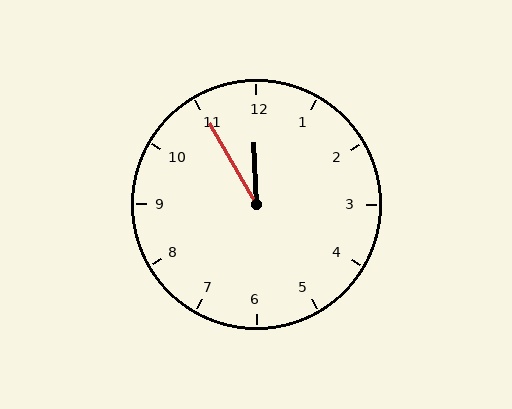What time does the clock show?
11:55.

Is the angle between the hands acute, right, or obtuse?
It is acute.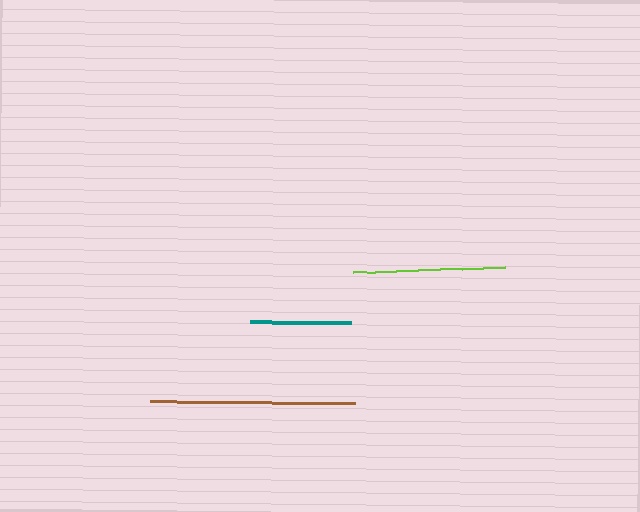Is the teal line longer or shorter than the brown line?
The brown line is longer than the teal line.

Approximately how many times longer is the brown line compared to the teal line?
The brown line is approximately 2.0 times the length of the teal line.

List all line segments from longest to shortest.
From longest to shortest: brown, lime, teal.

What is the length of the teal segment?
The teal segment is approximately 101 pixels long.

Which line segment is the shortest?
The teal line is the shortest at approximately 101 pixels.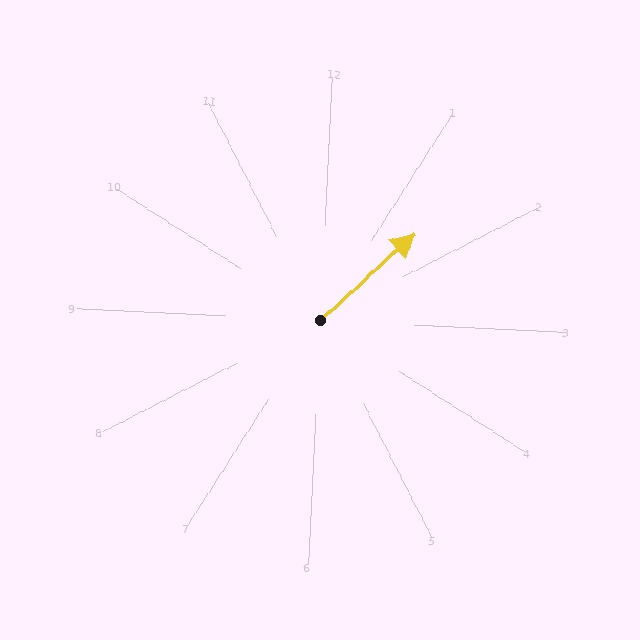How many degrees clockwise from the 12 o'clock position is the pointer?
Approximately 45 degrees.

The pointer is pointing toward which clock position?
Roughly 1 o'clock.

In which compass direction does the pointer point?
Northeast.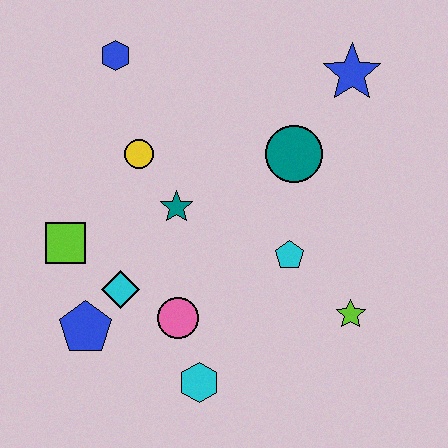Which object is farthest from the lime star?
The blue hexagon is farthest from the lime star.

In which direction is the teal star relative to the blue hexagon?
The teal star is below the blue hexagon.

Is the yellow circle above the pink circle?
Yes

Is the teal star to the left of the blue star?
Yes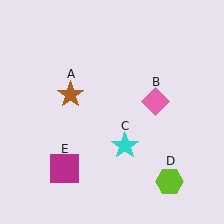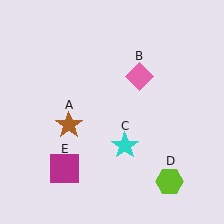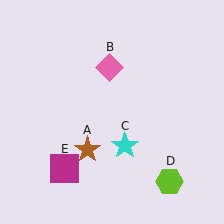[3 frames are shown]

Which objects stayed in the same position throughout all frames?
Cyan star (object C) and lime hexagon (object D) and magenta square (object E) remained stationary.